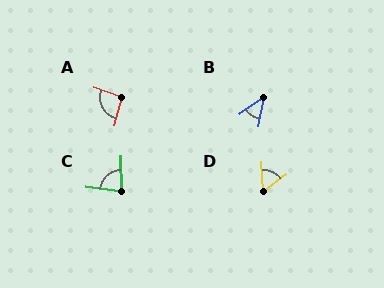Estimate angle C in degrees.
Approximately 82 degrees.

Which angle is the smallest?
B, at approximately 43 degrees.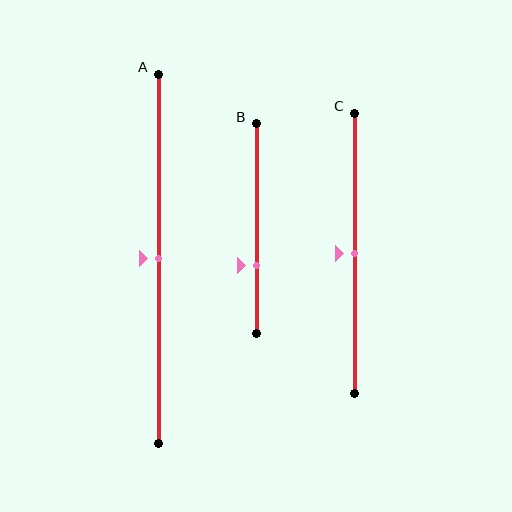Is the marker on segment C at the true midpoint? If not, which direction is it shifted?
Yes, the marker on segment C is at the true midpoint.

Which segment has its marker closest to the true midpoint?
Segment A has its marker closest to the true midpoint.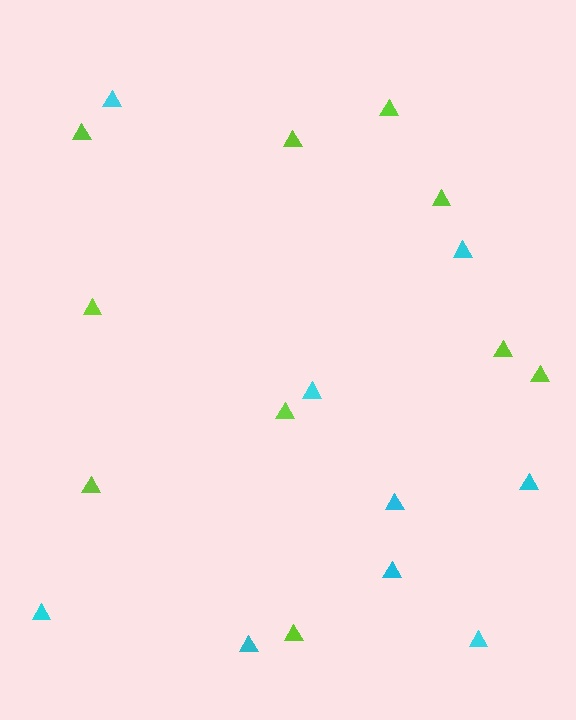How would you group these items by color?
There are 2 groups: one group of lime triangles (10) and one group of cyan triangles (9).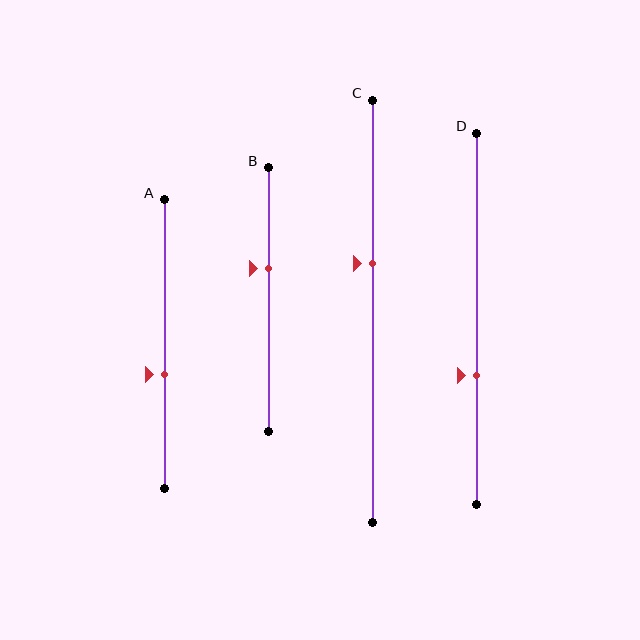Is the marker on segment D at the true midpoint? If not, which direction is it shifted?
No, the marker on segment D is shifted downward by about 15% of the segment length.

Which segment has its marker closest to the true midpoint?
Segment A has its marker closest to the true midpoint.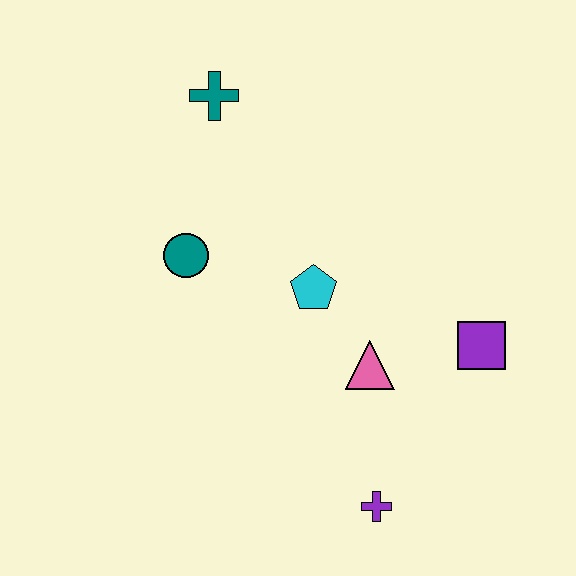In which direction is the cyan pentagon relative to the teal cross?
The cyan pentagon is below the teal cross.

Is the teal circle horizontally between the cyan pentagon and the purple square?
No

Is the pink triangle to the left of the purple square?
Yes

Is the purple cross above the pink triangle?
No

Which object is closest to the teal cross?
The teal circle is closest to the teal cross.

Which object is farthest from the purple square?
The teal cross is farthest from the purple square.